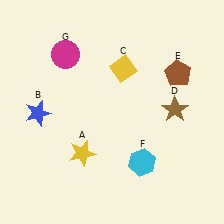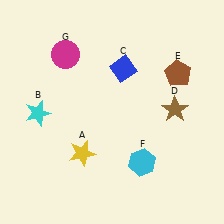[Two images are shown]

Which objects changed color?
B changed from blue to cyan. C changed from yellow to blue.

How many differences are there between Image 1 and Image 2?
There are 2 differences between the two images.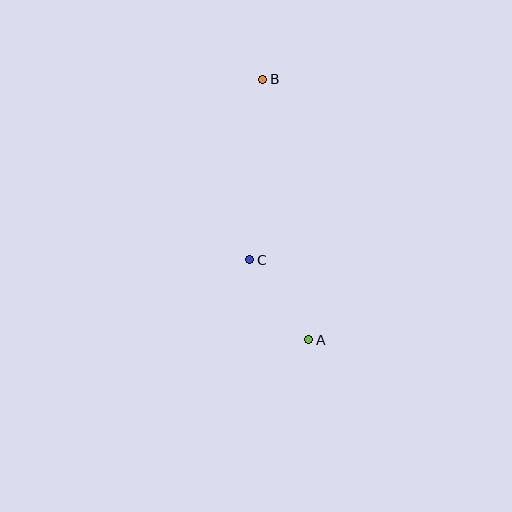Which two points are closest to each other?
Points A and C are closest to each other.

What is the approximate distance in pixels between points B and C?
The distance between B and C is approximately 181 pixels.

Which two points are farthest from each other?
Points A and B are farthest from each other.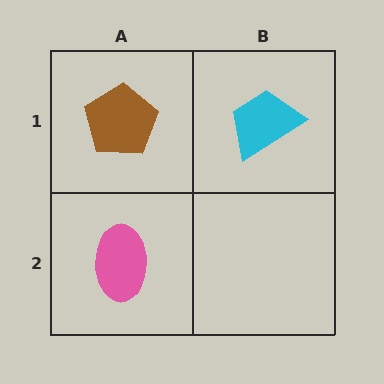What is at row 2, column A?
A pink ellipse.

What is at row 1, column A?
A brown pentagon.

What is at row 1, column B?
A cyan trapezoid.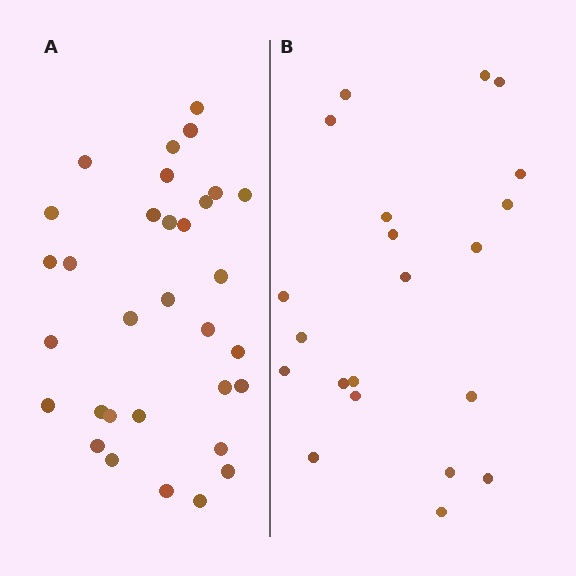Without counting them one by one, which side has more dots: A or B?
Region A (the left region) has more dots.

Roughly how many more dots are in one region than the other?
Region A has roughly 12 or so more dots than region B.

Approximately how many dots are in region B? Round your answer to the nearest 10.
About 20 dots. (The exact count is 21, which rounds to 20.)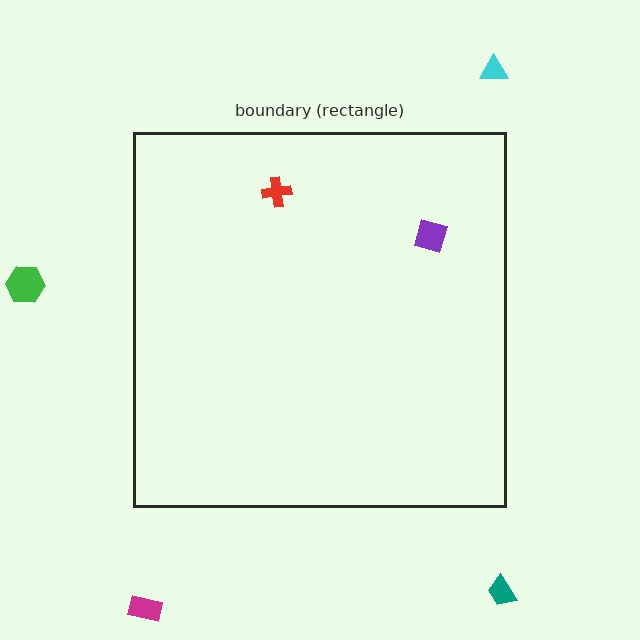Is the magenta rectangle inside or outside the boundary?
Outside.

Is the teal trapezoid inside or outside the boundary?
Outside.